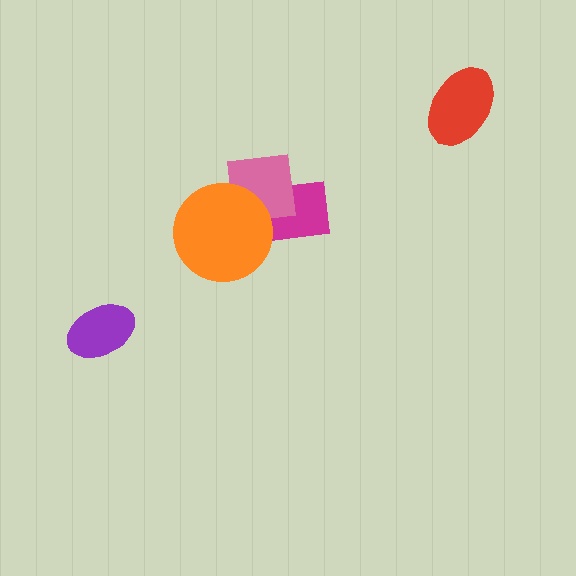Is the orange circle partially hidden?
No, no other shape covers it.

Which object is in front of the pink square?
The orange circle is in front of the pink square.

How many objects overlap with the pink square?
2 objects overlap with the pink square.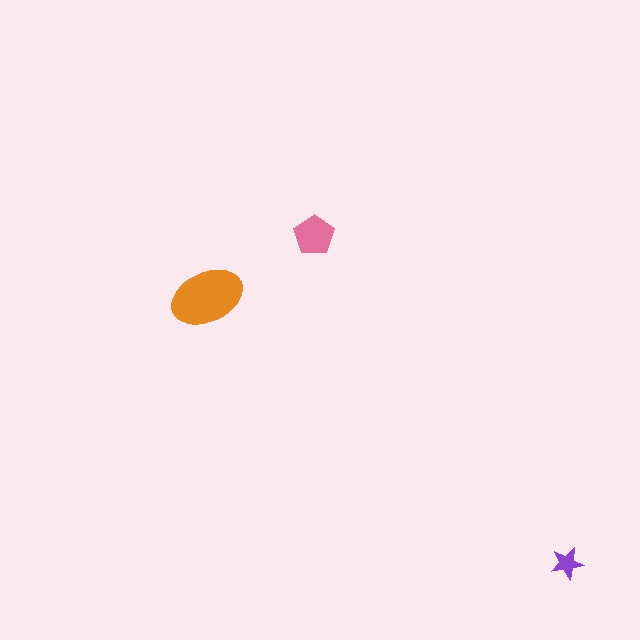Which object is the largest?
The orange ellipse.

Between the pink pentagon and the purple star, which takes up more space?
The pink pentagon.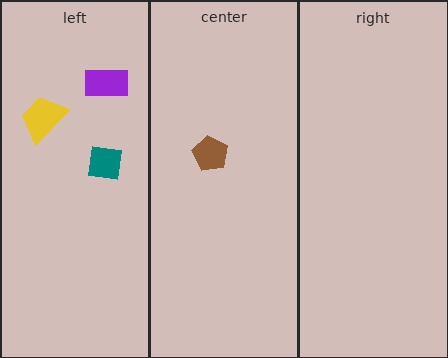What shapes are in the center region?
The brown pentagon.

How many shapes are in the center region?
1.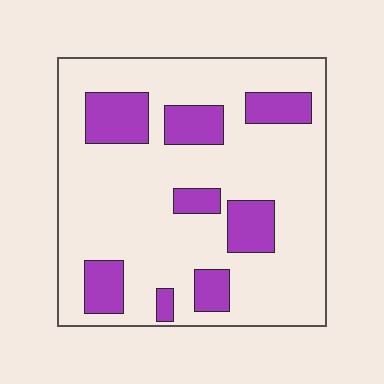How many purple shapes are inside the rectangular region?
8.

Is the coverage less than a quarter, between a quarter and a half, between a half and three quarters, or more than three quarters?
Less than a quarter.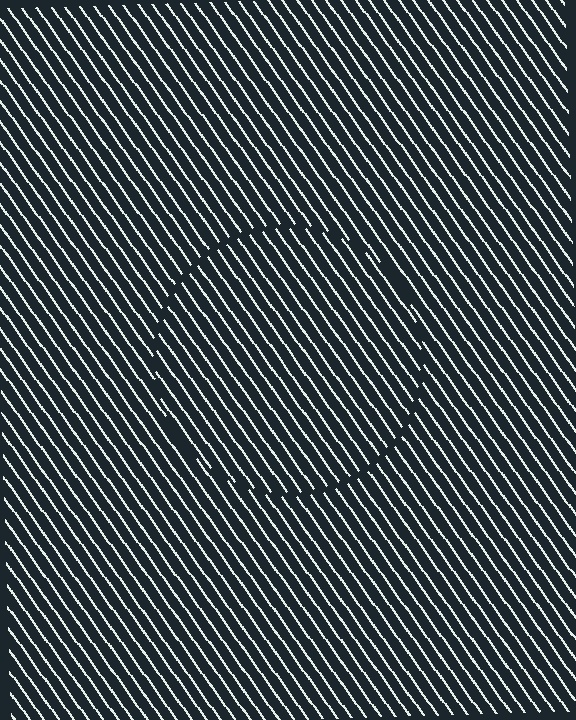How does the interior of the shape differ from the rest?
The interior of the shape contains the same grating, shifted by half a period — the contour is defined by the phase discontinuity where line-ends from the inner and outer gratings abut.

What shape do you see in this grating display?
An illusory circle. The interior of the shape contains the same grating, shifted by half a period — the contour is defined by the phase discontinuity where line-ends from the inner and outer gratings abut.